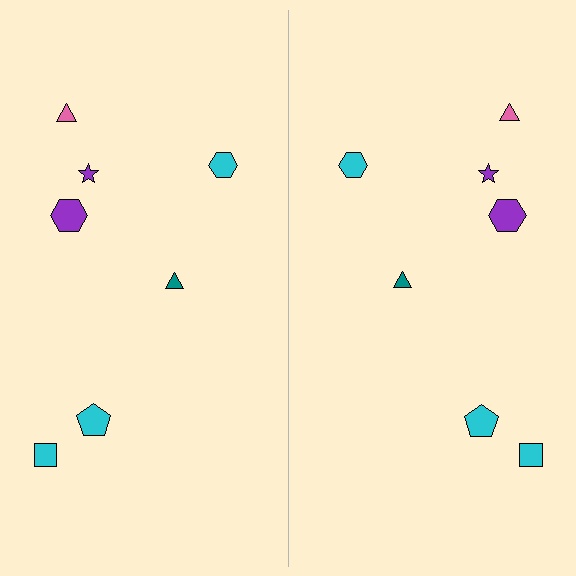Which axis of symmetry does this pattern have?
The pattern has a vertical axis of symmetry running through the center of the image.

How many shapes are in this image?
There are 14 shapes in this image.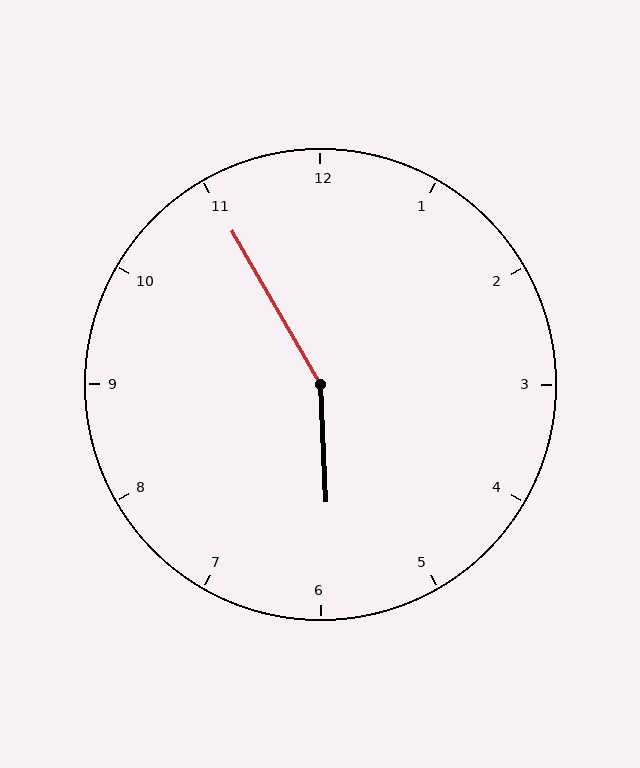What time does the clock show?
5:55.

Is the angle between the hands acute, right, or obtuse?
It is obtuse.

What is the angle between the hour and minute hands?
Approximately 152 degrees.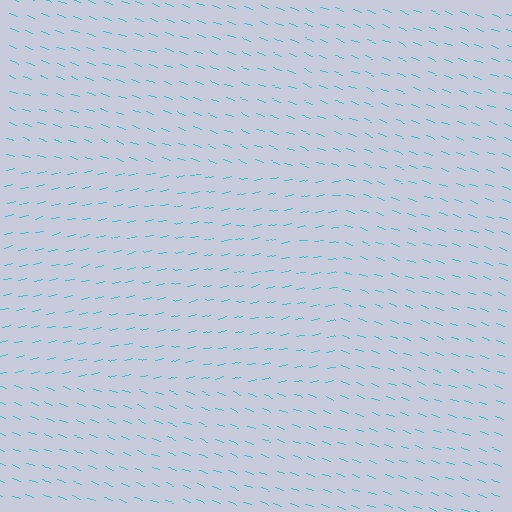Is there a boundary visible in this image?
Yes, there is a texture boundary formed by a change in line orientation.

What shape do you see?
I see a rectangle.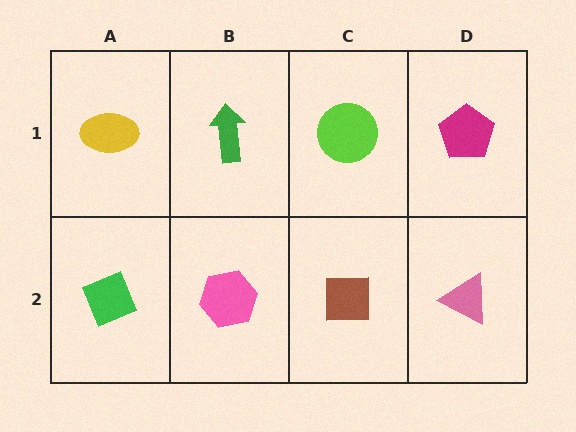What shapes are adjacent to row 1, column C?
A brown square (row 2, column C), a green arrow (row 1, column B), a magenta pentagon (row 1, column D).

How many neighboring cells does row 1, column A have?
2.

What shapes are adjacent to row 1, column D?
A pink triangle (row 2, column D), a lime circle (row 1, column C).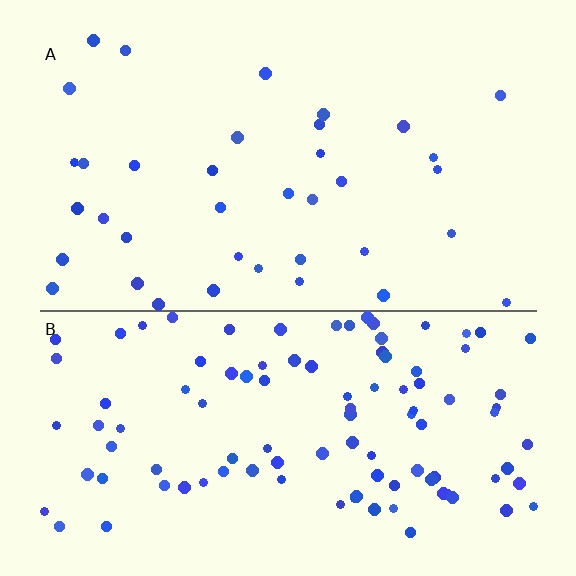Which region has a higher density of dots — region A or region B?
B (the bottom).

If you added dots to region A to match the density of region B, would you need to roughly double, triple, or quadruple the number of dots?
Approximately triple.